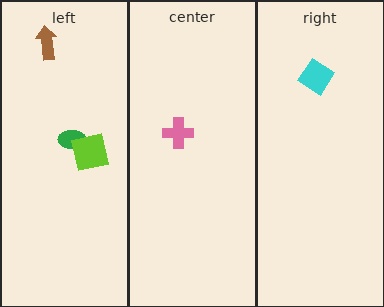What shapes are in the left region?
The brown arrow, the green ellipse, the lime square.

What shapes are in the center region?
The pink cross.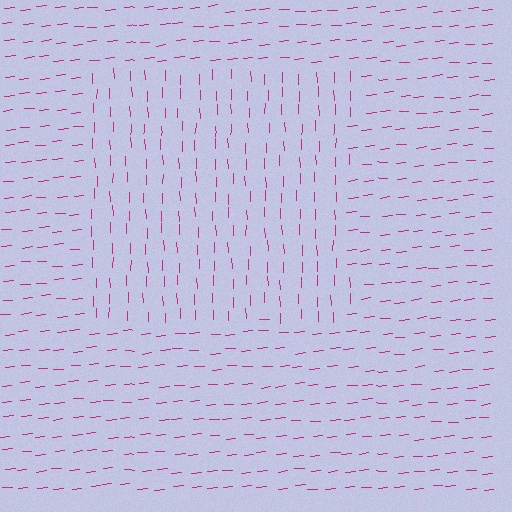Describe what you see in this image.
The image is filled with small magenta line segments. A rectangle region in the image has lines oriented differently from the surrounding lines, creating a visible texture boundary.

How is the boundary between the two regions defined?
The boundary is defined purely by a change in line orientation (approximately 86 degrees difference). All lines are the same color and thickness.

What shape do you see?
I see a rectangle.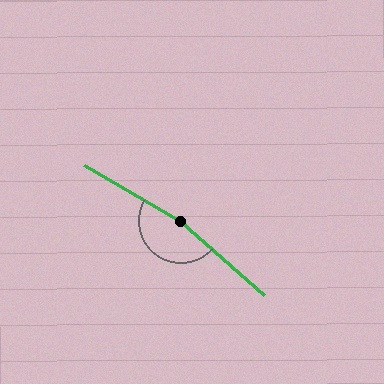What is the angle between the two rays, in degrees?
Approximately 168 degrees.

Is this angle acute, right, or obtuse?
It is obtuse.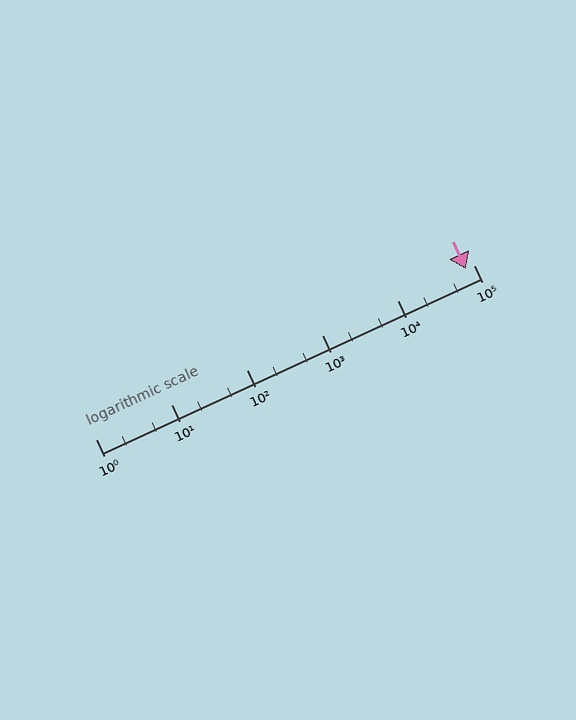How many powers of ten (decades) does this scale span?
The scale spans 5 decades, from 1 to 100000.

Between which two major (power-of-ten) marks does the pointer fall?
The pointer is between 10000 and 100000.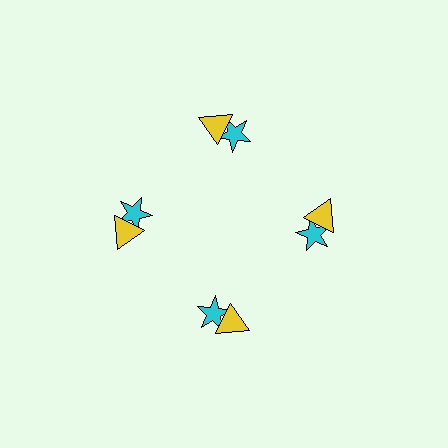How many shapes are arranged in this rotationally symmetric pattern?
There are 8 shapes, arranged in 4 groups of 2.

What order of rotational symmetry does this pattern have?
This pattern has 4-fold rotational symmetry.